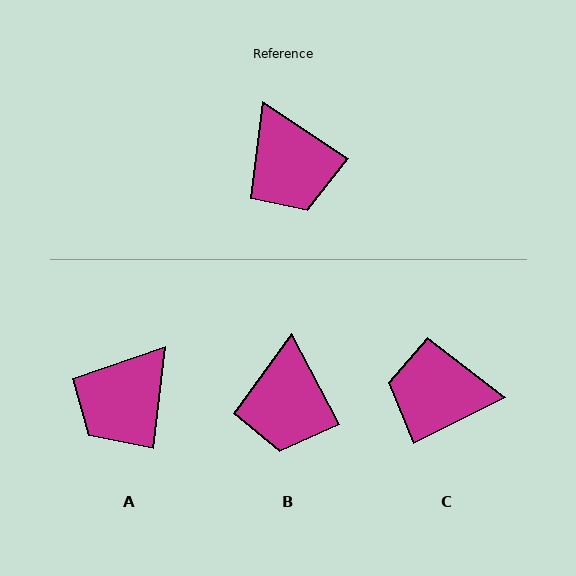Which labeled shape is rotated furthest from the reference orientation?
C, about 120 degrees away.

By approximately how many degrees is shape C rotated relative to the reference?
Approximately 120 degrees clockwise.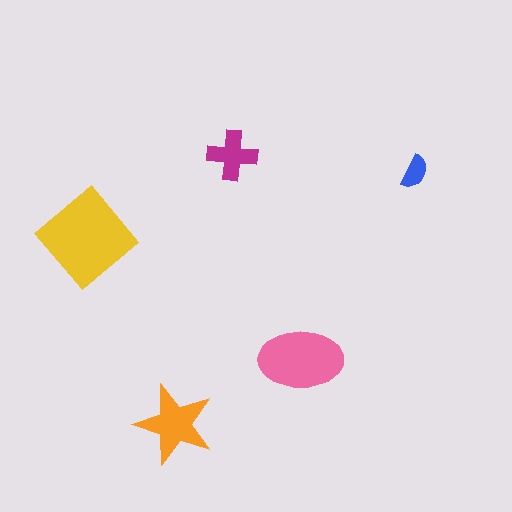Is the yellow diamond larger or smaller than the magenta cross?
Larger.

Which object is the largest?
The yellow diamond.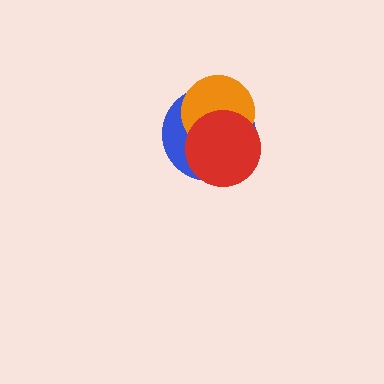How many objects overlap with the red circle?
2 objects overlap with the red circle.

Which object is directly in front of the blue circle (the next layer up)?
The orange circle is directly in front of the blue circle.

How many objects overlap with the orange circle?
2 objects overlap with the orange circle.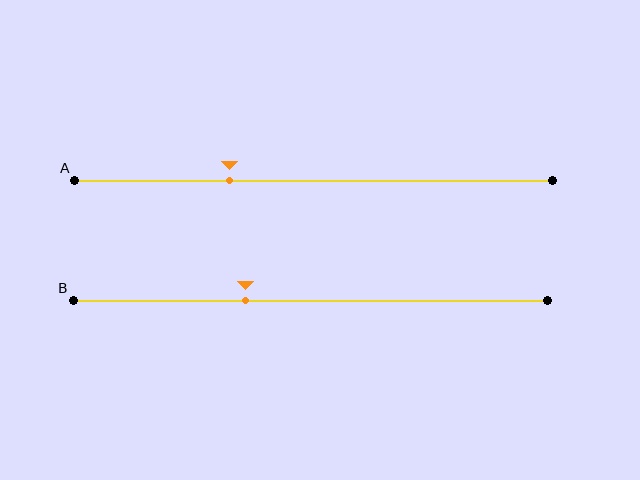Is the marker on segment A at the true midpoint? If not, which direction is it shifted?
No, the marker on segment A is shifted to the left by about 18% of the segment length.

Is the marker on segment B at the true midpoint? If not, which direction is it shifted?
No, the marker on segment B is shifted to the left by about 14% of the segment length.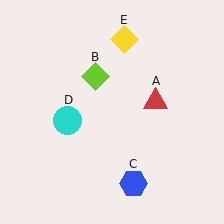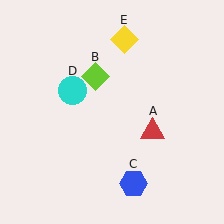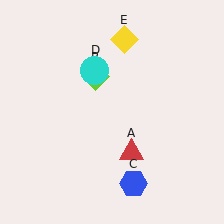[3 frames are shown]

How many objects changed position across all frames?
2 objects changed position: red triangle (object A), cyan circle (object D).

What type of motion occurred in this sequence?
The red triangle (object A), cyan circle (object D) rotated clockwise around the center of the scene.